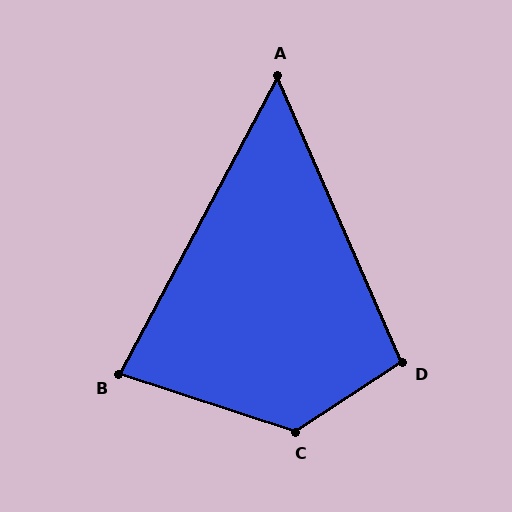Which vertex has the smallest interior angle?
A, at approximately 52 degrees.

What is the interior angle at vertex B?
Approximately 80 degrees (acute).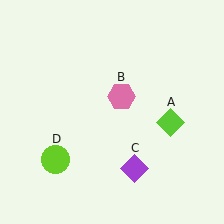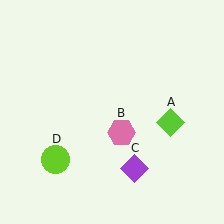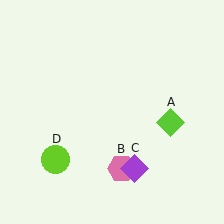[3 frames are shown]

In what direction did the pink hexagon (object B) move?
The pink hexagon (object B) moved down.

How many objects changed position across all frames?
1 object changed position: pink hexagon (object B).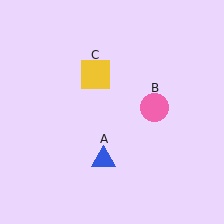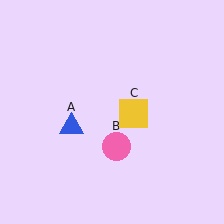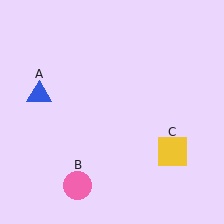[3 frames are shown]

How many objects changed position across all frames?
3 objects changed position: blue triangle (object A), pink circle (object B), yellow square (object C).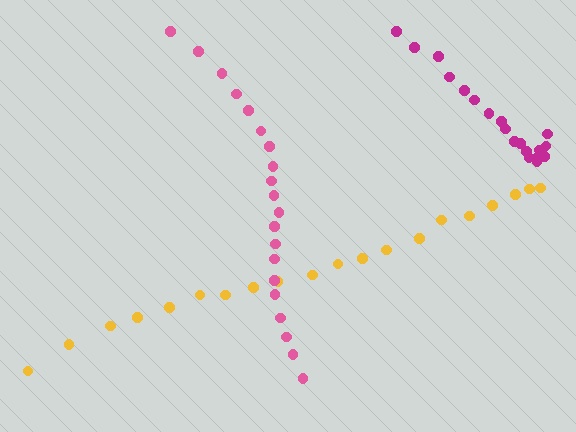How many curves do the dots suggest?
There are 3 distinct paths.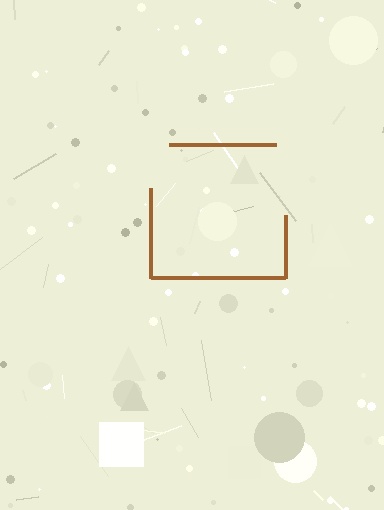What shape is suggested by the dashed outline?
The dashed outline suggests a square.